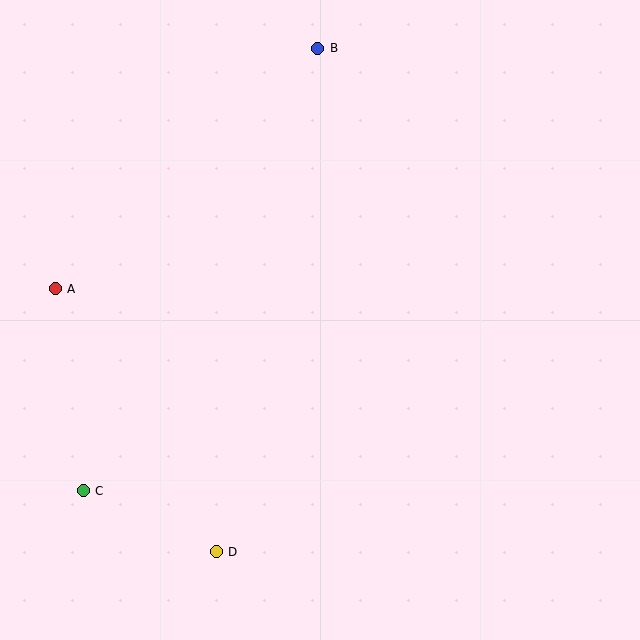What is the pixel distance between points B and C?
The distance between B and C is 501 pixels.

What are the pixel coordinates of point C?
Point C is at (83, 491).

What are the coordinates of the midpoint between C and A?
The midpoint between C and A is at (69, 390).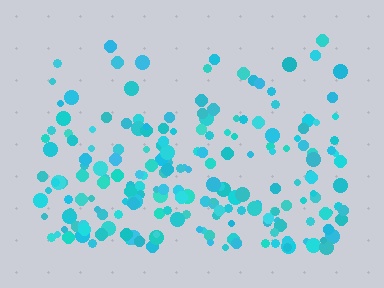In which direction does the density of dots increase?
From top to bottom, with the bottom side densest.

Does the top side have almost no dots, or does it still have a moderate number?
Still a moderate number, just noticeably fewer than the bottom.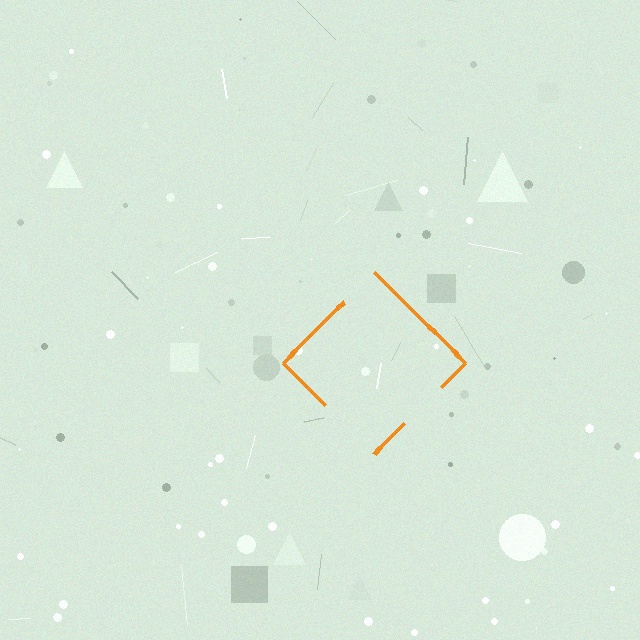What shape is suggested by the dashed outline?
The dashed outline suggests a diamond.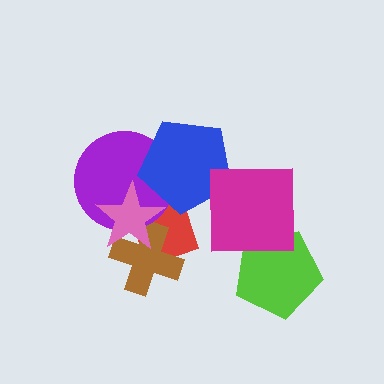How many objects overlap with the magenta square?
2 objects overlap with the magenta square.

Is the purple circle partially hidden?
Yes, it is partially covered by another shape.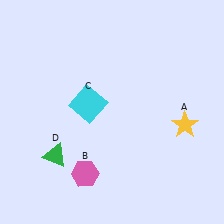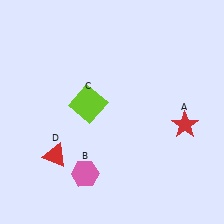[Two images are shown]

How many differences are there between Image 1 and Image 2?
There are 3 differences between the two images.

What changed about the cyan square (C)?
In Image 1, C is cyan. In Image 2, it changed to lime.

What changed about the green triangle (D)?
In Image 1, D is green. In Image 2, it changed to red.